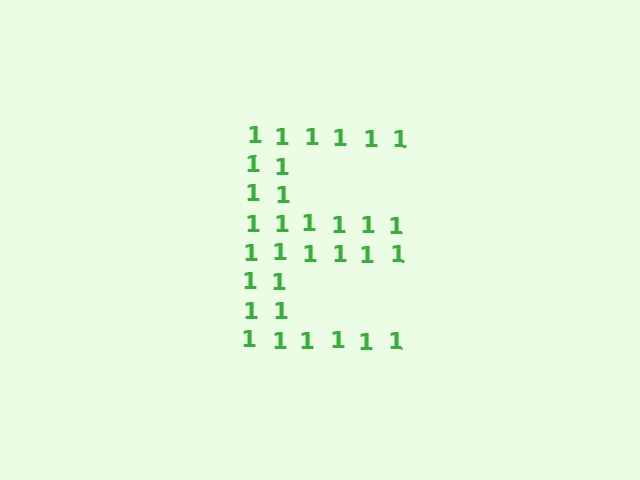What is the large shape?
The large shape is the letter E.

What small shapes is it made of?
It is made of small digit 1's.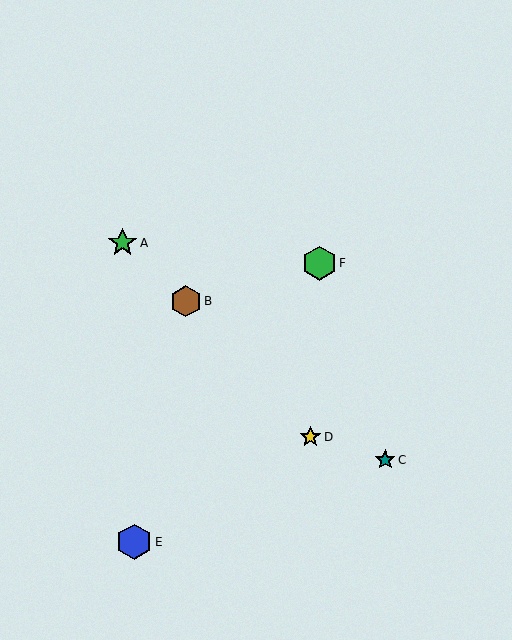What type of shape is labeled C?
Shape C is a teal star.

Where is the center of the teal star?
The center of the teal star is at (385, 460).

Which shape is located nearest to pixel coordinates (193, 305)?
The brown hexagon (labeled B) at (186, 301) is nearest to that location.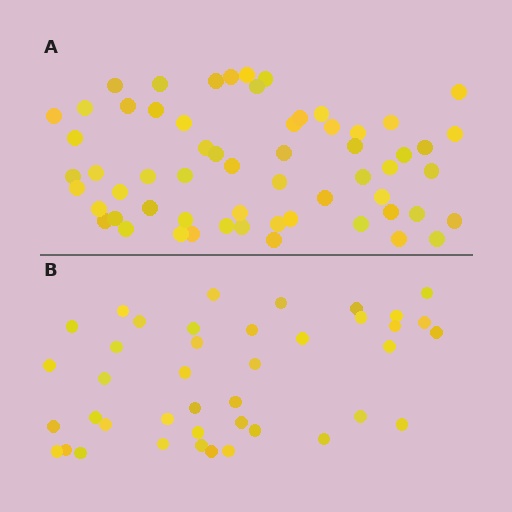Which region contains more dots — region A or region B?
Region A (the top region) has more dots.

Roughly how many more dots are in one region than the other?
Region A has approximately 20 more dots than region B.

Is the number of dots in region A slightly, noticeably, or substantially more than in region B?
Region A has substantially more. The ratio is roughly 1.5 to 1.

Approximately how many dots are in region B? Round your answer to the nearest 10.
About 40 dots. (The exact count is 41, which rounds to 40.)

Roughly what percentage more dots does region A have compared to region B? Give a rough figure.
About 45% more.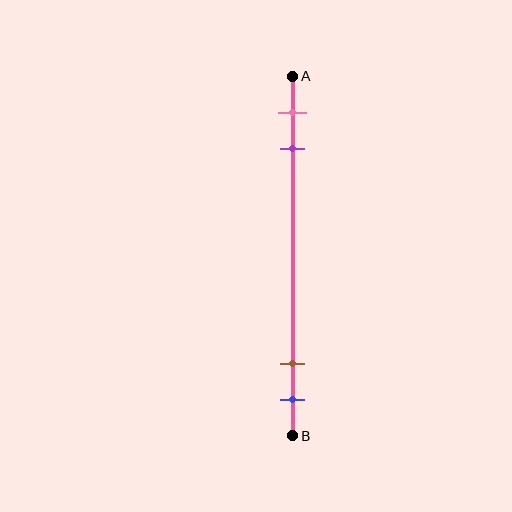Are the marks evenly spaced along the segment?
No, the marks are not evenly spaced.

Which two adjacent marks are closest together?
The brown and blue marks are the closest adjacent pair.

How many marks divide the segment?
There are 4 marks dividing the segment.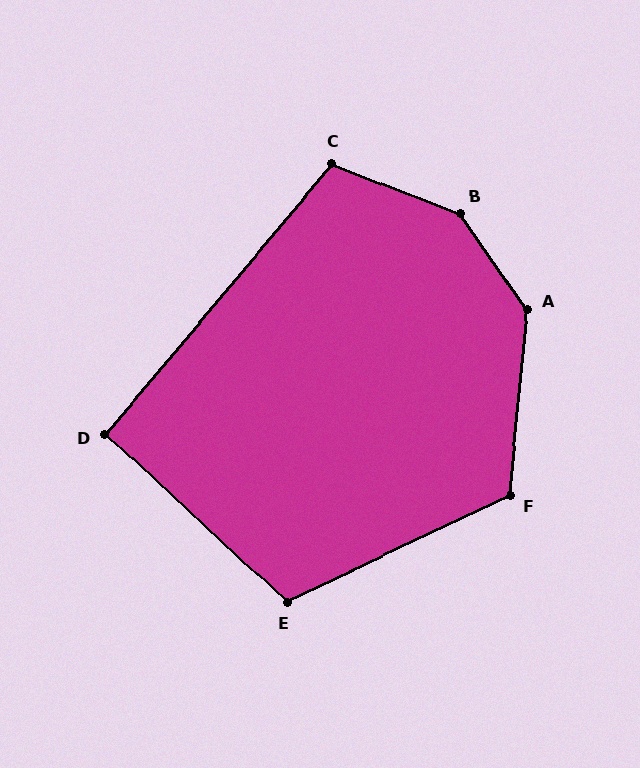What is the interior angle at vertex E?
Approximately 112 degrees (obtuse).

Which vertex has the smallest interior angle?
D, at approximately 93 degrees.